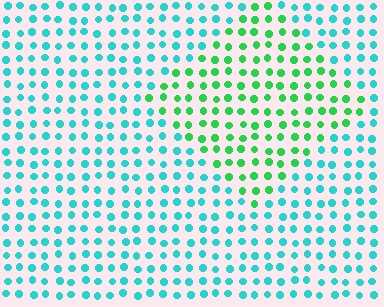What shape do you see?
I see a diamond.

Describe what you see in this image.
The image is filled with small cyan elements in a uniform arrangement. A diamond-shaped region is visible where the elements are tinted to a slightly different hue, forming a subtle color boundary.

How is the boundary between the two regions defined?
The boundary is defined purely by a slight shift in hue (about 45 degrees). Spacing, size, and orientation are identical on both sides.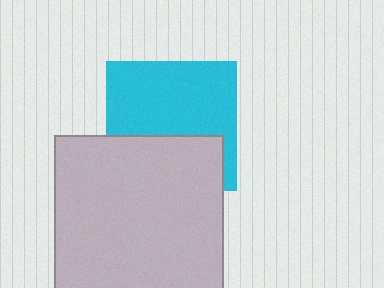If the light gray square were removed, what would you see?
You would see the complete cyan square.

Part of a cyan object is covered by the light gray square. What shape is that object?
It is a square.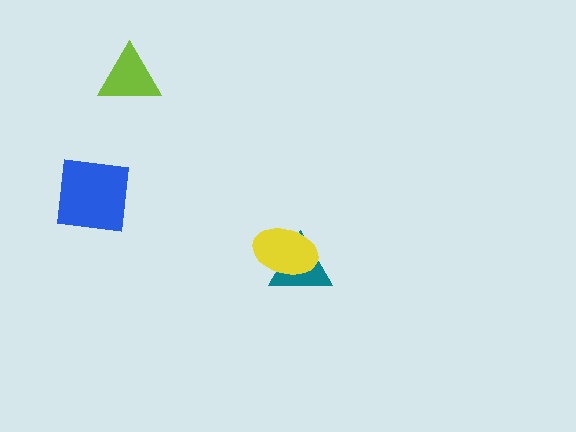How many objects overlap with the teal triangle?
1 object overlaps with the teal triangle.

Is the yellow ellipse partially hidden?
No, no other shape covers it.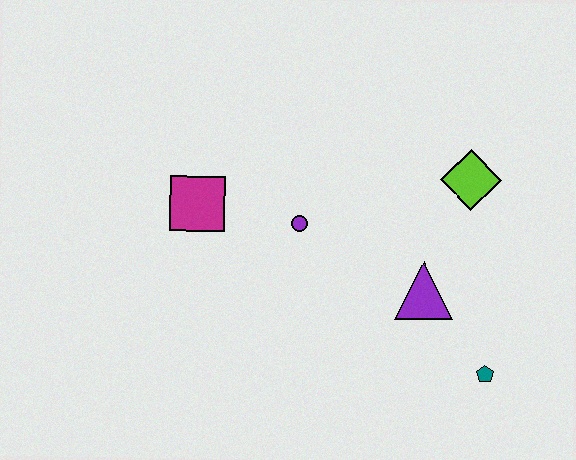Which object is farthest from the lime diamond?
The magenta square is farthest from the lime diamond.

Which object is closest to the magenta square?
The purple circle is closest to the magenta square.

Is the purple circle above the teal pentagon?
Yes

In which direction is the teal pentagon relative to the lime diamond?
The teal pentagon is below the lime diamond.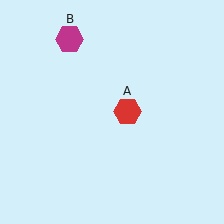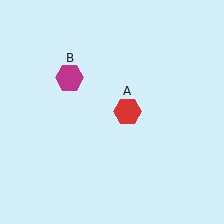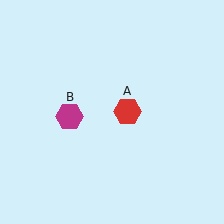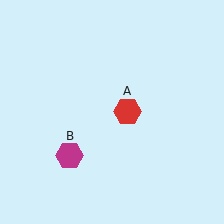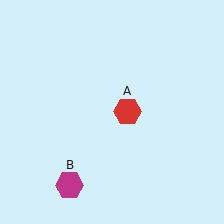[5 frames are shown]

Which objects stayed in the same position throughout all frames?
Red hexagon (object A) remained stationary.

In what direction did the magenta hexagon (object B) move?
The magenta hexagon (object B) moved down.